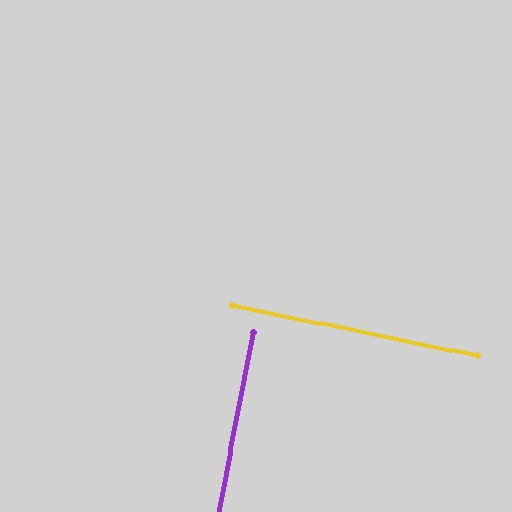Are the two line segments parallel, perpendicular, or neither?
Perpendicular — they meet at approximately 89°.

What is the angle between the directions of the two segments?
Approximately 89 degrees.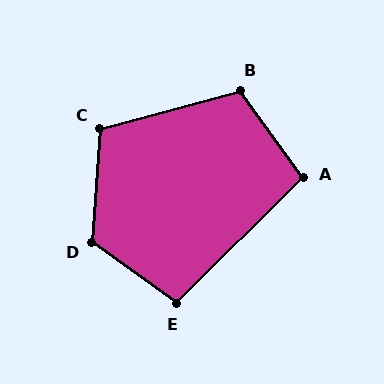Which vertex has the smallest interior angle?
A, at approximately 99 degrees.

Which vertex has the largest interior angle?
D, at approximately 122 degrees.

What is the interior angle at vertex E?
Approximately 100 degrees (obtuse).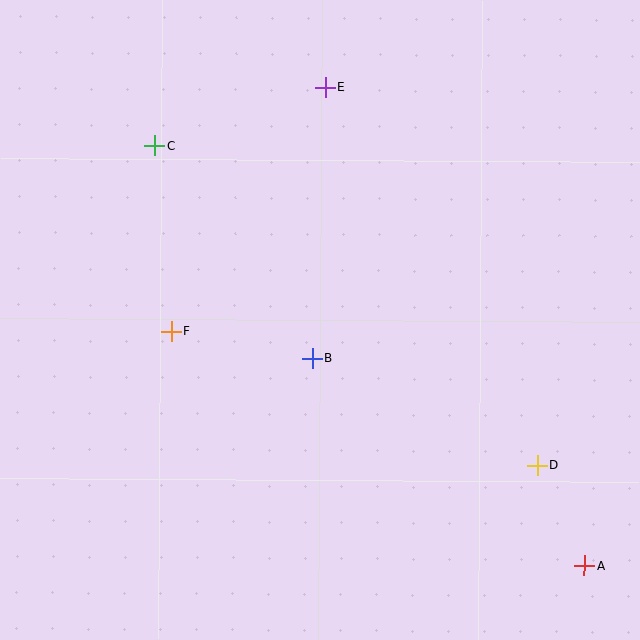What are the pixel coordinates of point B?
Point B is at (312, 358).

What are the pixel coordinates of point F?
Point F is at (171, 331).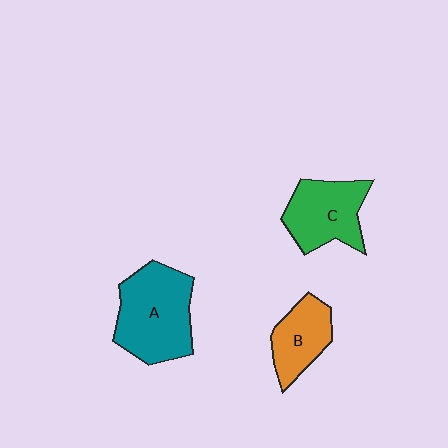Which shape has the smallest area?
Shape B (orange).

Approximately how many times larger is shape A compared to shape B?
Approximately 1.7 times.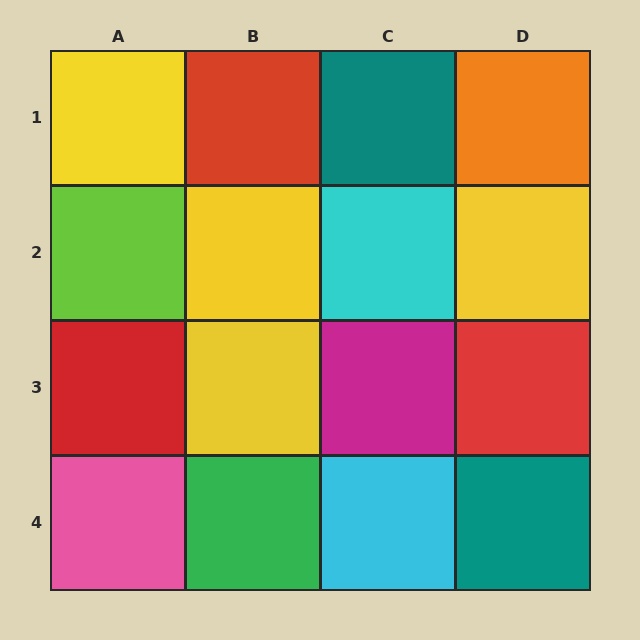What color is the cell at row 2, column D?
Yellow.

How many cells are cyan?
2 cells are cyan.